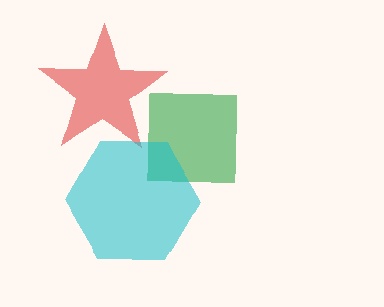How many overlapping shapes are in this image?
There are 3 overlapping shapes in the image.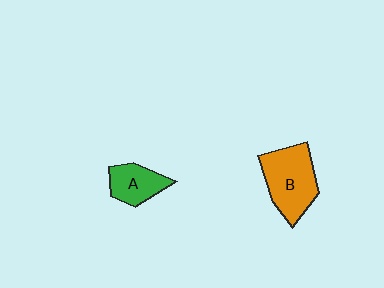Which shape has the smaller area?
Shape A (green).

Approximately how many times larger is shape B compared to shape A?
Approximately 1.7 times.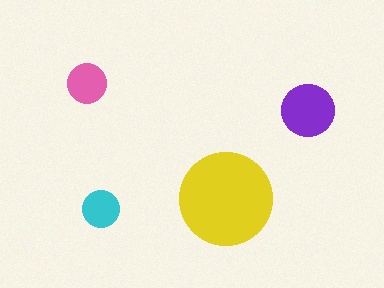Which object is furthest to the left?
The pink circle is leftmost.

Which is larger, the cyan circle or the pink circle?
The pink one.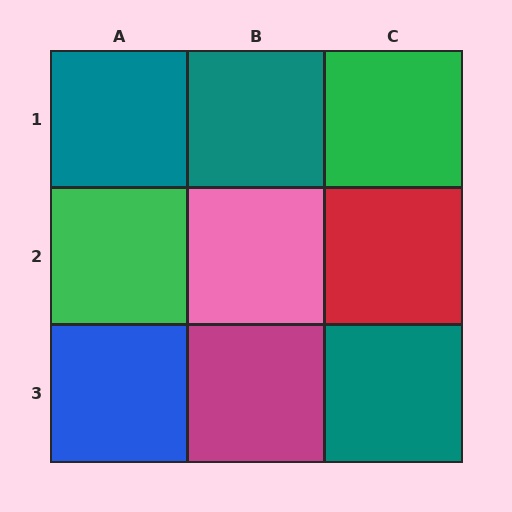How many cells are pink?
1 cell is pink.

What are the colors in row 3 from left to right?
Blue, magenta, teal.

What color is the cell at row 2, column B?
Pink.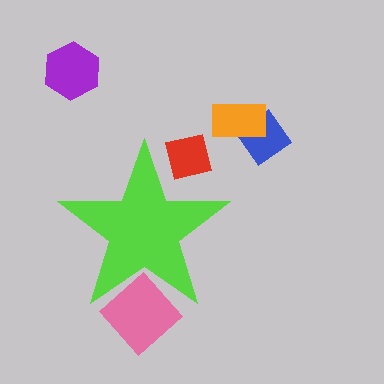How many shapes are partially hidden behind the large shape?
2 shapes are partially hidden.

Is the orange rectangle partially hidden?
No, the orange rectangle is fully visible.